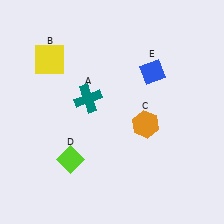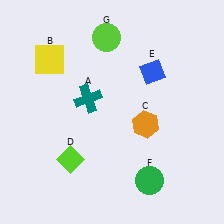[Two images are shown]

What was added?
A green circle (F), a lime circle (G) were added in Image 2.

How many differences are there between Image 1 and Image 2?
There are 2 differences between the two images.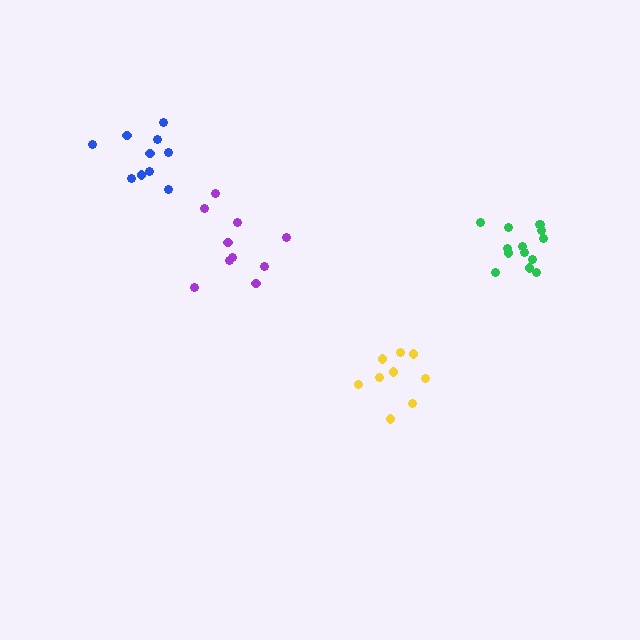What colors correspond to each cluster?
The clusters are colored: purple, blue, green, yellow.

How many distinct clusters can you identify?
There are 4 distinct clusters.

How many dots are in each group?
Group 1: 10 dots, Group 2: 10 dots, Group 3: 14 dots, Group 4: 9 dots (43 total).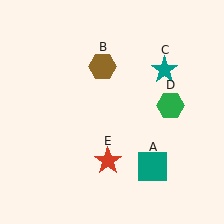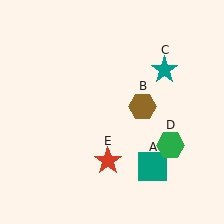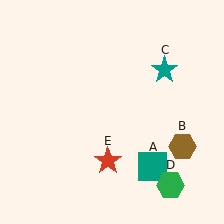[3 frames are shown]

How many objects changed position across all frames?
2 objects changed position: brown hexagon (object B), green hexagon (object D).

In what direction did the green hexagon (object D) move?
The green hexagon (object D) moved down.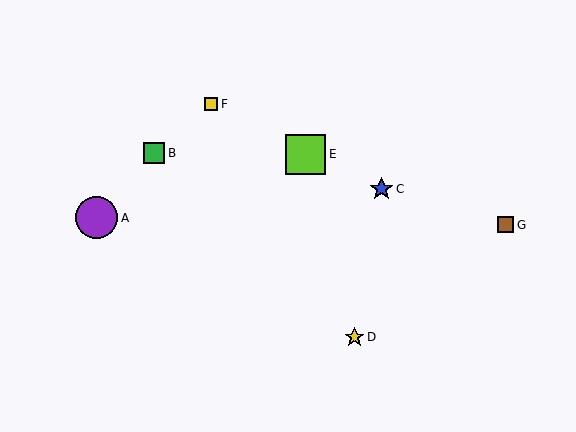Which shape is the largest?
The purple circle (labeled A) is the largest.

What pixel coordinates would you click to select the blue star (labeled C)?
Click at (382, 189) to select the blue star C.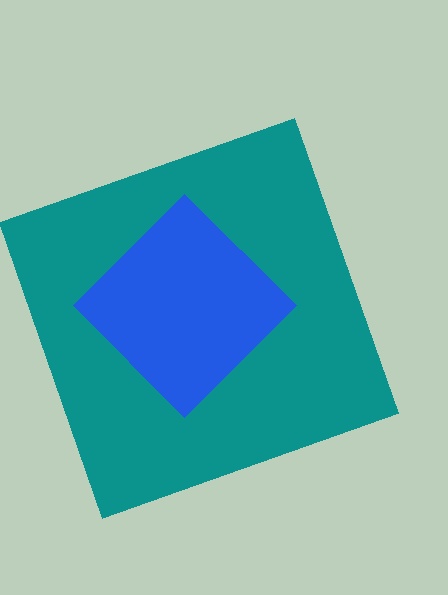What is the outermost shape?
The teal square.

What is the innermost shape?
The blue diamond.